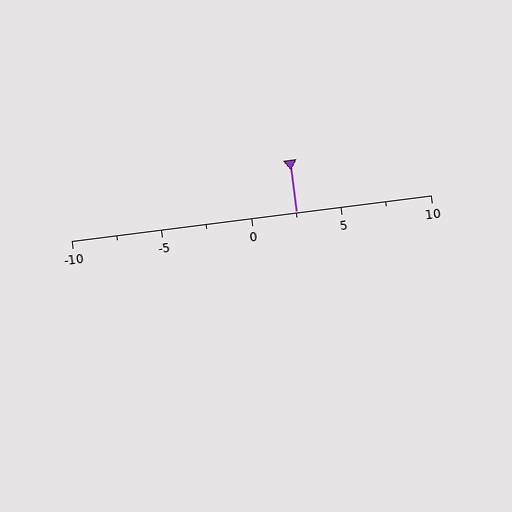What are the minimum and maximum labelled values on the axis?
The axis runs from -10 to 10.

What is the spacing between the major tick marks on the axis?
The major ticks are spaced 5 apart.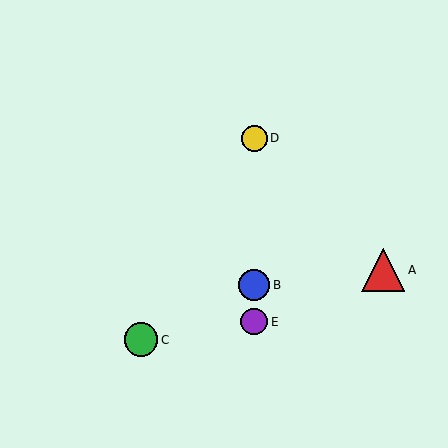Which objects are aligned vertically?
Objects B, D, E are aligned vertically.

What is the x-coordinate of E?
Object E is at x≈254.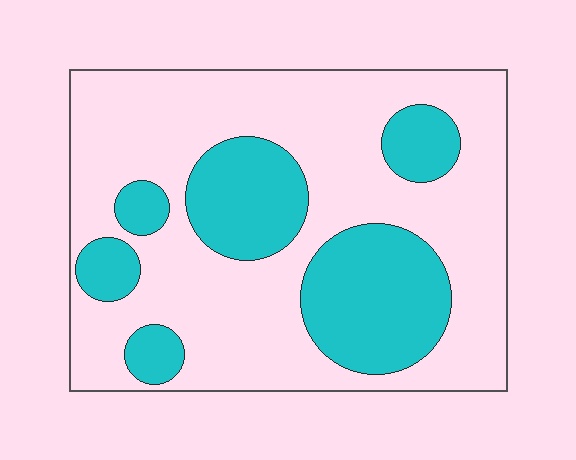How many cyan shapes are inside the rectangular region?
6.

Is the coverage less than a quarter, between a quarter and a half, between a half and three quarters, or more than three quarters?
Between a quarter and a half.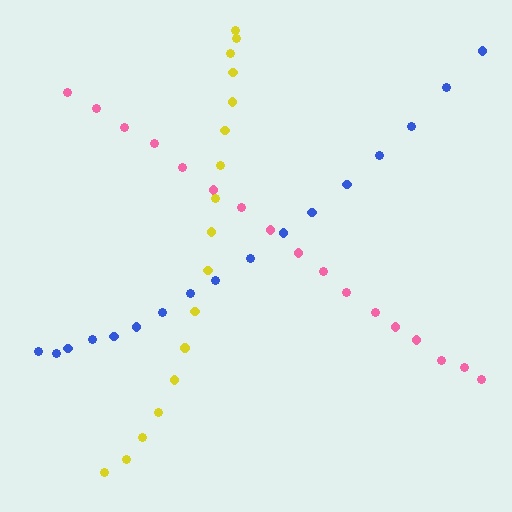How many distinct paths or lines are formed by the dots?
There are 3 distinct paths.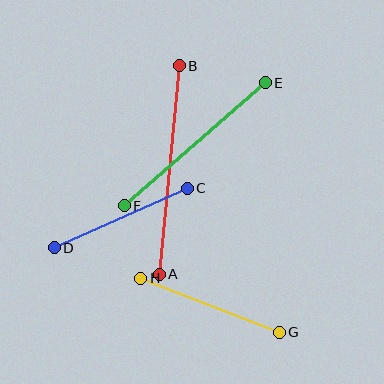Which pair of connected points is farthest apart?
Points A and B are farthest apart.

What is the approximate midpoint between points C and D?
The midpoint is at approximately (121, 218) pixels.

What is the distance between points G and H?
The distance is approximately 149 pixels.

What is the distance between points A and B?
The distance is approximately 209 pixels.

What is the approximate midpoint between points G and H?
The midpoint is at approximately (210, 305) pixels.